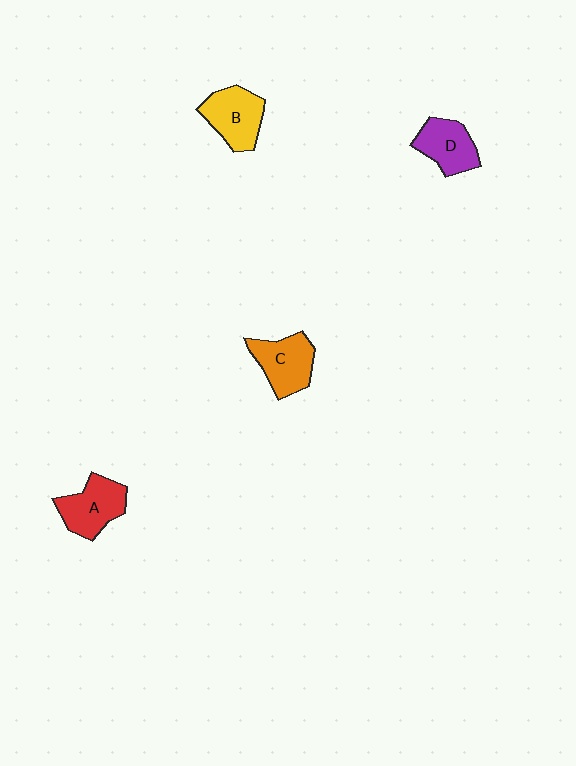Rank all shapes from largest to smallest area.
From largest to smallest: B (yellow), C (orange), A (red), D (purple).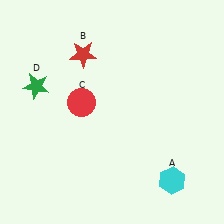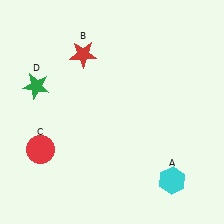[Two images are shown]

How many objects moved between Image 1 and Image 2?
1 object moved between the two images.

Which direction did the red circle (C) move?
The red circle (C) moved down.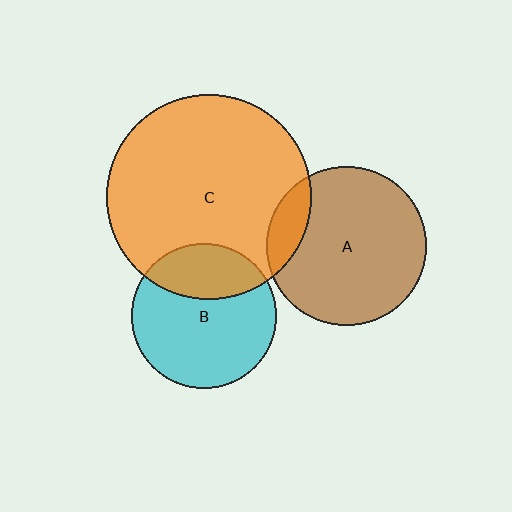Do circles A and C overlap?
Yes.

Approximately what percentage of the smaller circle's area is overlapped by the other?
Approximately 15%.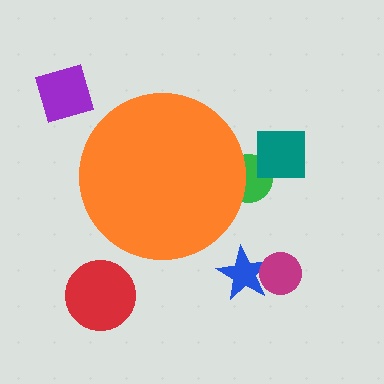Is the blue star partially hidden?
No, the blue star is fully visible.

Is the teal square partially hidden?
No, the teal square is fully visible.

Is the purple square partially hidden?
No, the purple square is fully visible.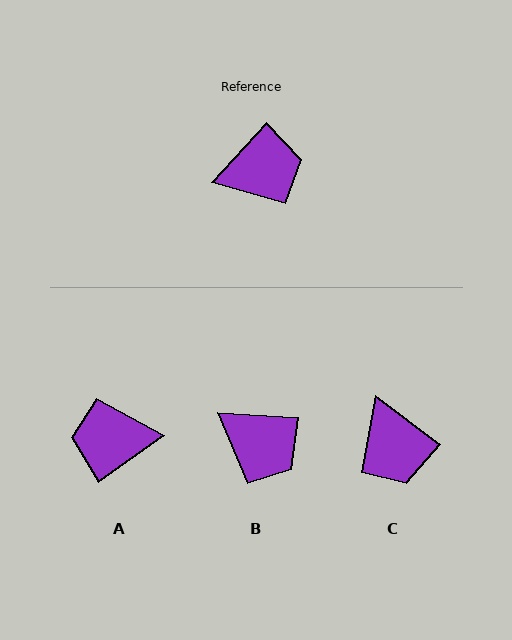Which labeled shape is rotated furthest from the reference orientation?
A, about 168 degrees away.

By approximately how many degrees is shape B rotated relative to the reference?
Approximately 51 degrees clockwise.